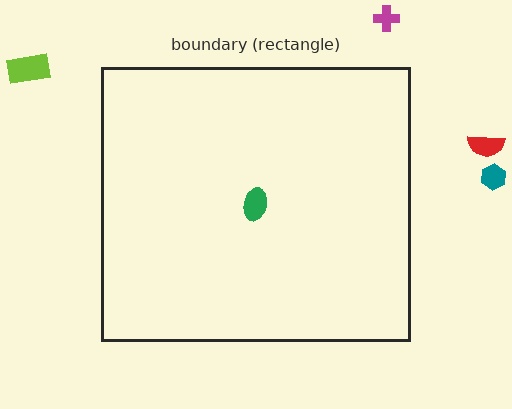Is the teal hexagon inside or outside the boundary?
Outside.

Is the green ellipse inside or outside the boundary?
Inside.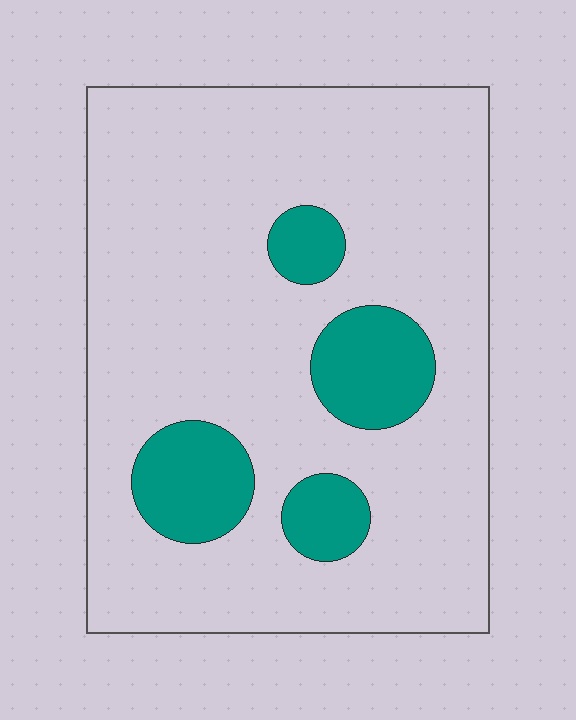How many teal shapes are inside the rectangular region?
4.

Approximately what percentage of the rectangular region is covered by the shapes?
Approximately 15%.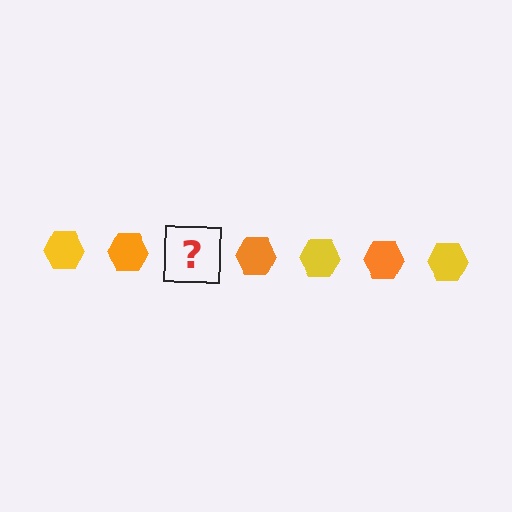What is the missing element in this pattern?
The missing element is a yellow hexagon.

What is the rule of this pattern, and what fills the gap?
The rule is that the pattern cycles through yellow, orange hexagons. The gap should be filled with a yellow hexagon.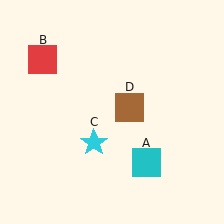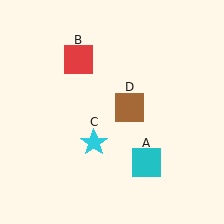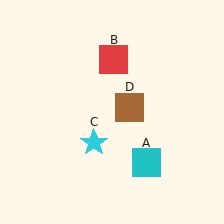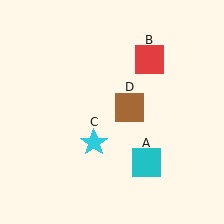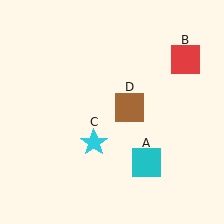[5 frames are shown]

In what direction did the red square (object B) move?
The red square (object B) moved right.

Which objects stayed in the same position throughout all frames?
Cyan square (object A) and cyan star (object C) and brown square (object D) remained stationary.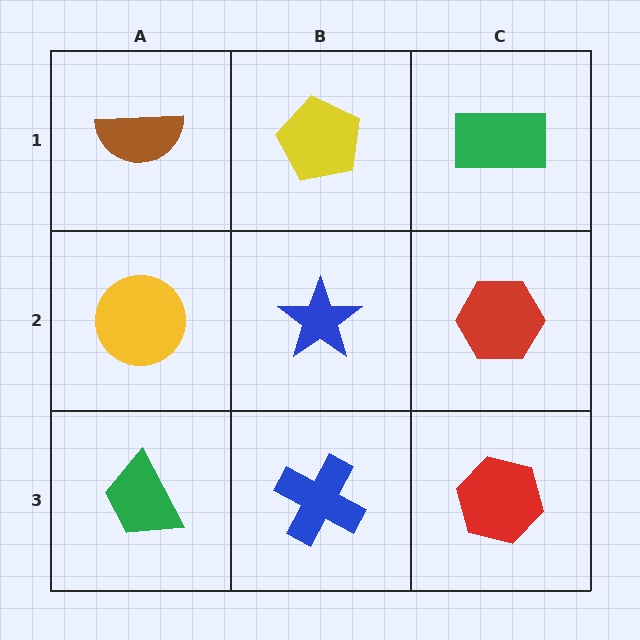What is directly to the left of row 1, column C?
A yellow pentagon.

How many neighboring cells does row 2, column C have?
3.